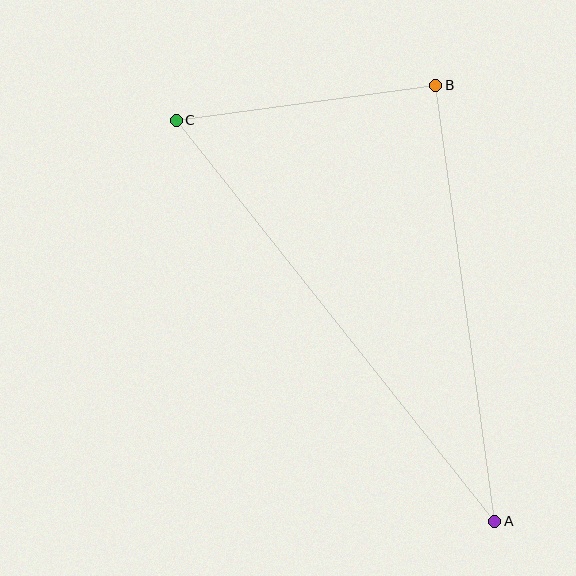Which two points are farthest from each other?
Points A and C are farthest from each other.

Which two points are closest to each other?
Points B and C are closest to each other.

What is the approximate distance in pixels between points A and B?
The distance between A and B is approximately 440 pixels.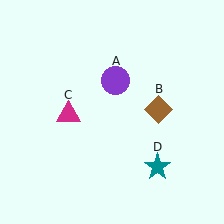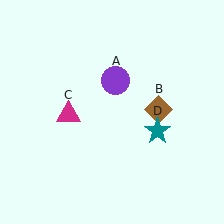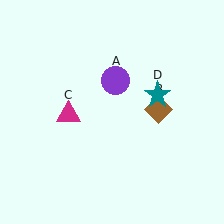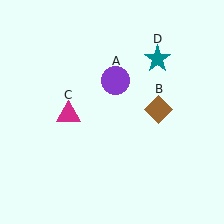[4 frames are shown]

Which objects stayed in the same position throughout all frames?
Purple circle (object A) and brown diamond (object B) and magenta triangle (object C) remained stationary.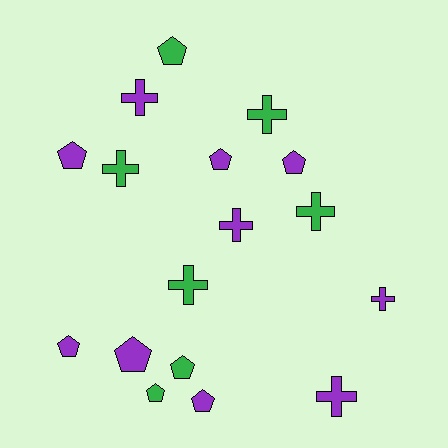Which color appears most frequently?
Purple, with 10 objects.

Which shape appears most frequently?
Pentagon, with 9 objects.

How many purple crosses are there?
There are 4 purple crosses.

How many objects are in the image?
There are 17 objects.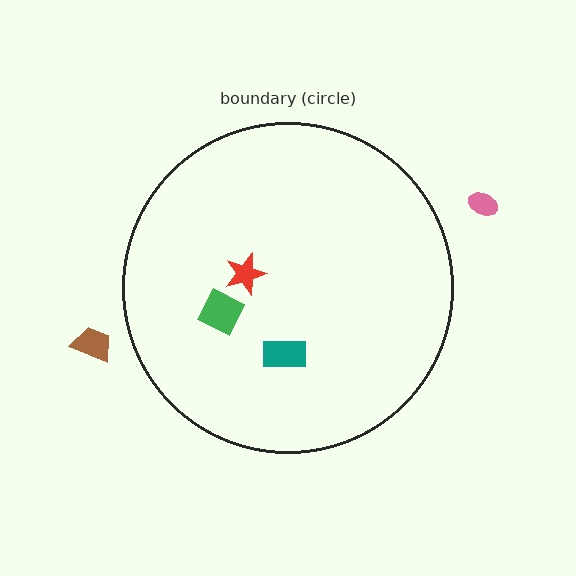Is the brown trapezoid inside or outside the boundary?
Outside.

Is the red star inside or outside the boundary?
Inside.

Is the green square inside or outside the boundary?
Inside.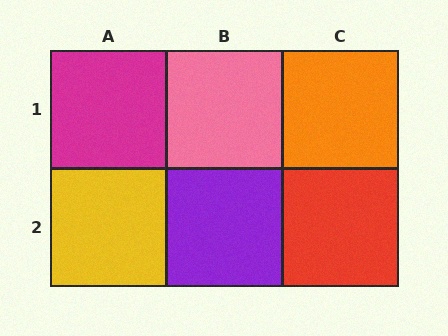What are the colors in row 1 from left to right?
Magenta, pink, orange.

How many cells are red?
1 cell is red.